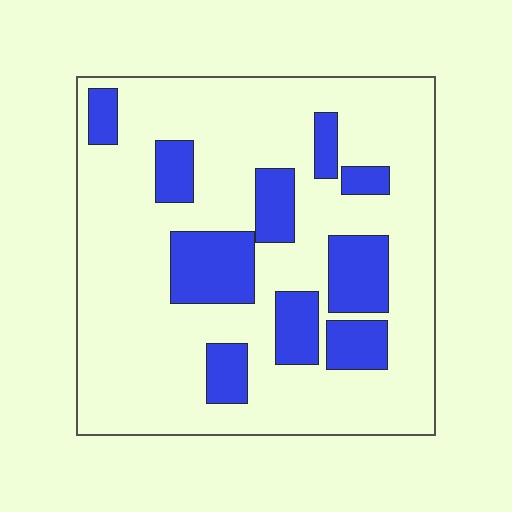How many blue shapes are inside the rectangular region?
10.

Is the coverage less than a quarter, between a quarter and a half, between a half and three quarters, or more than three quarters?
Less than a quarter.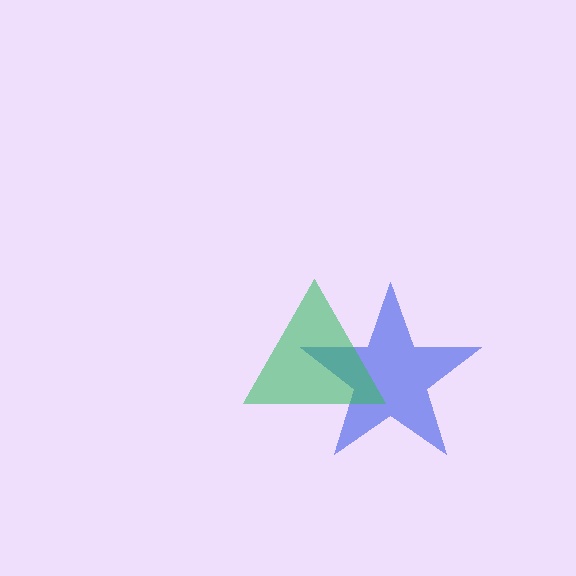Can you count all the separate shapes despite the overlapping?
Yes, there are 2 separate shapes.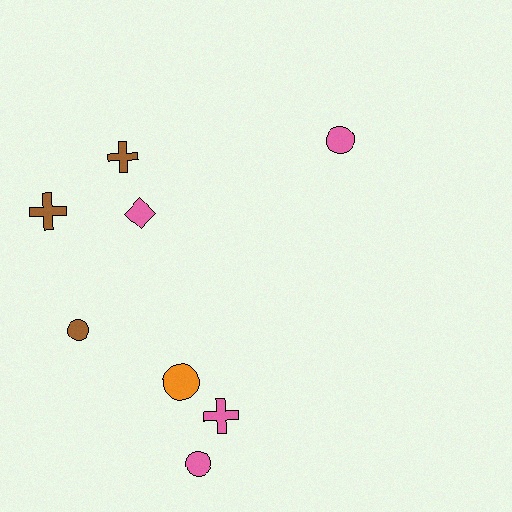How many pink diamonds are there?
There is 1 pink diamond.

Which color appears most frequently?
Pink, with 4 objects.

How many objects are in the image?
There are 8 objects.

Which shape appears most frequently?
Circle, with 4 objects.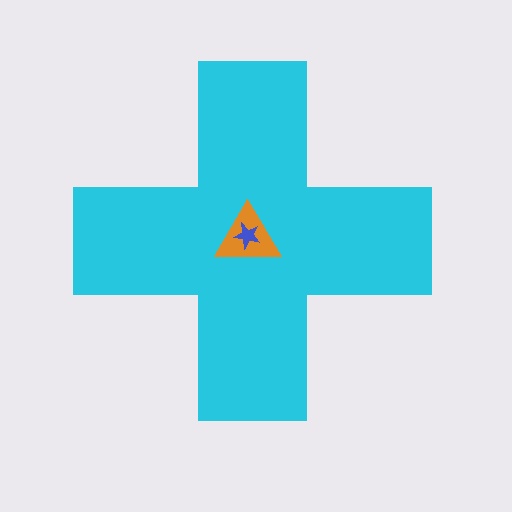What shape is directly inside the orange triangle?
The blue star.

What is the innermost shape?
The blue star.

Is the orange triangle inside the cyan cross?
Yes.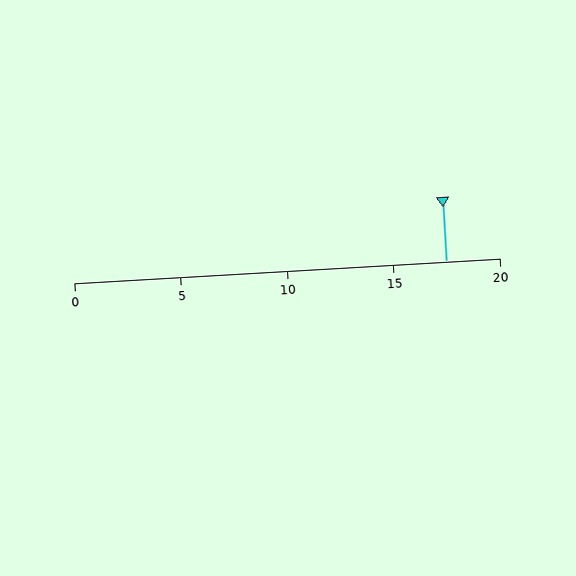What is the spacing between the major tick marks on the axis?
The major ticks are spaced 5 apart.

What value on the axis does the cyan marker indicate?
The marker indicates approximately 17.5.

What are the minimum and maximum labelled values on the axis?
The axis runs from 0 to 20.